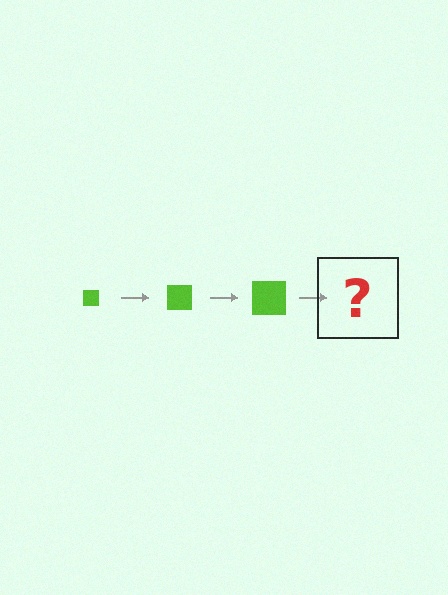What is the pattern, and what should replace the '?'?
The pattern is that the square gets progressively larger each step. The '?' should be a lime square, larger than the previous one.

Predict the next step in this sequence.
The next step is a lime square, larger than the previous one.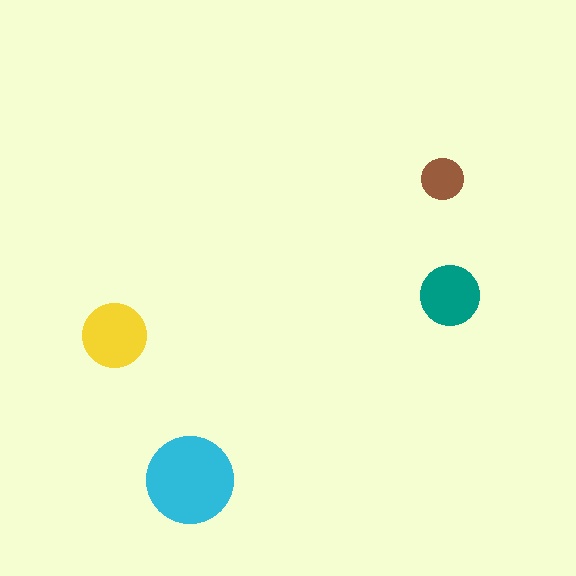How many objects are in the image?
There are 4 objects in the image.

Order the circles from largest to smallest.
the cyan one, the yellow one, the teal one, the brown one.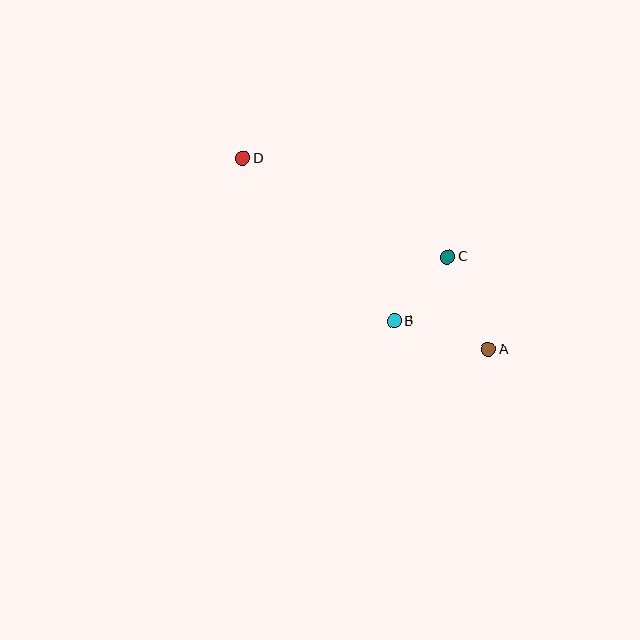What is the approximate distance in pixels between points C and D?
The distance between C and D is approximately 227 pixels.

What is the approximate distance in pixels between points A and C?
The distance between A and C is approximately 101 pixels.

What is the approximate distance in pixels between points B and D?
The distance between B and D is approximately 222 pixels.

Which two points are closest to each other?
Points B and C are closest to each other.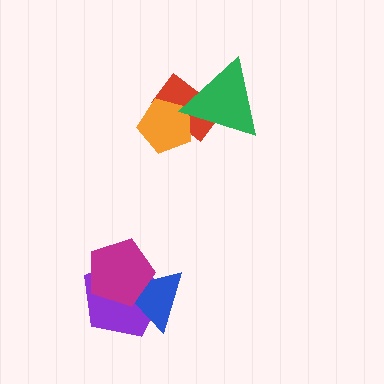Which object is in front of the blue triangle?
The magenta pentagon is in front of the blue triangle.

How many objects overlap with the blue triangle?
2 objects overlap with the blue triangle.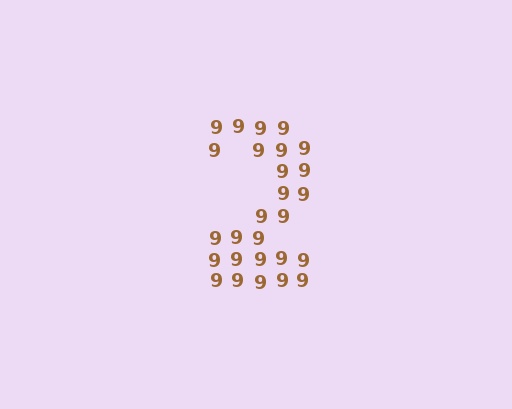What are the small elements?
The small elements are digit 9's.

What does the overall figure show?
The overall figure shows the digit 2.